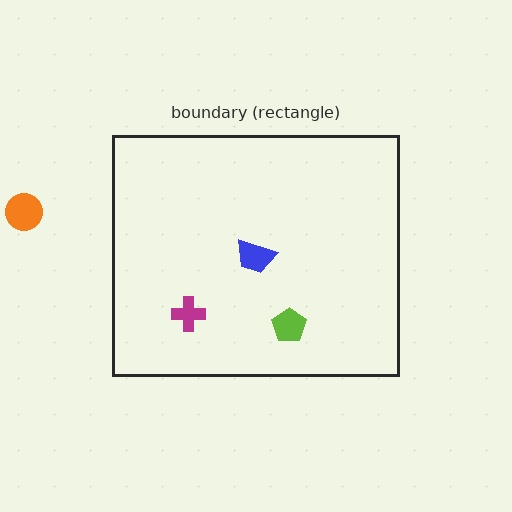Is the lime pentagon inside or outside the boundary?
Inside.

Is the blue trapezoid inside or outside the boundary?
Inside.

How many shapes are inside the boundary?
3 inside, 1 outside.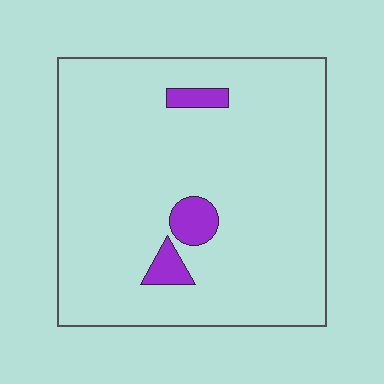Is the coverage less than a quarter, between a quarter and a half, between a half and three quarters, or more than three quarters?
Less than a quarter.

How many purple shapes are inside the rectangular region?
3.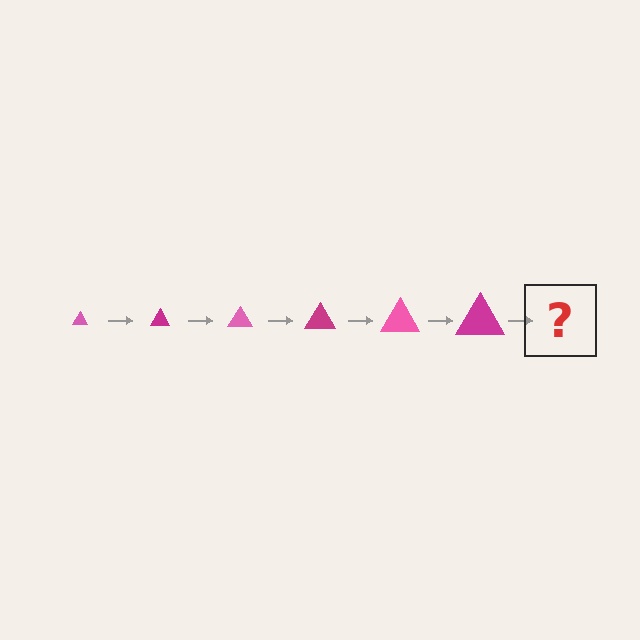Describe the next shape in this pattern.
It should be a pink triangle, larger than the previous one.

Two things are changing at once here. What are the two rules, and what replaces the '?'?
The two rules are that the triangle grows larger each step and the color cycles through pink and magenta. The '?' should be a pink triangle, larger than the previous one.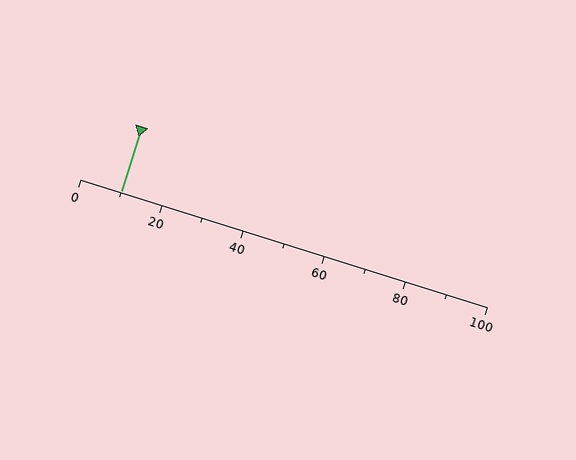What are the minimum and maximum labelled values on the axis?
The axis runs from 0 to 100.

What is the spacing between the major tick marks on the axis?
The major ticks are spaced 20 apart.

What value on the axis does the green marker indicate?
The marker indicates approximately 10.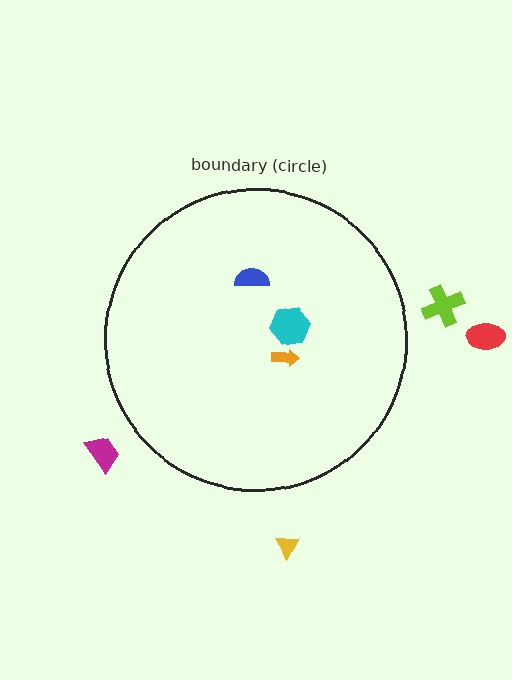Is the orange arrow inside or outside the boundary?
Inside.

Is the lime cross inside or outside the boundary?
Outside.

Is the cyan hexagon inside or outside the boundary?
Inside.